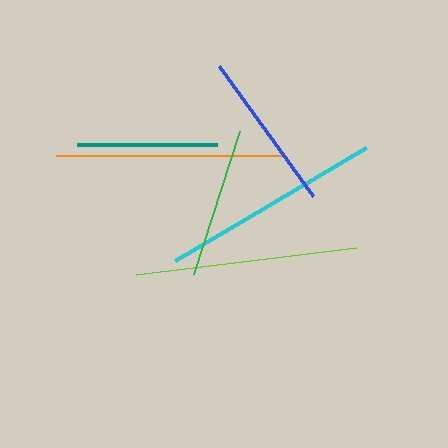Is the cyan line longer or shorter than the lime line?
The cyan line is longer than the lime line.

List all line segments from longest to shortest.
From longest to shortest: orange, cyan, lime, blue, green, teal.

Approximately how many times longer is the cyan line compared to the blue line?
The cyan line is approximately 1.4 times the length of the blue line.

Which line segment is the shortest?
The teal line is the shortest at approximately 139 pixels.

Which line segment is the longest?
The orange line is the longest at approximately 225 pixels.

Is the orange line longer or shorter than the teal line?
The orange line is longer than the teal line.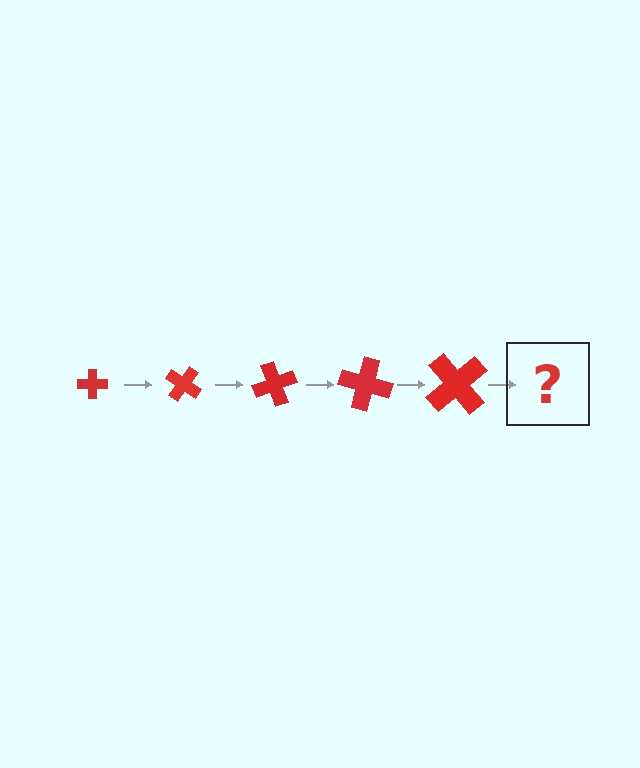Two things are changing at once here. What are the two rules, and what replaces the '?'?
The two rules are that the cross grows larger each step and it rotates 35 degrees each step. The '?' should be a cross, larger than the previous one and rotated 175 degrees from the start.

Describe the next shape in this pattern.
It should be a cross, larger than the previous one and rotated 175 degrees from the start.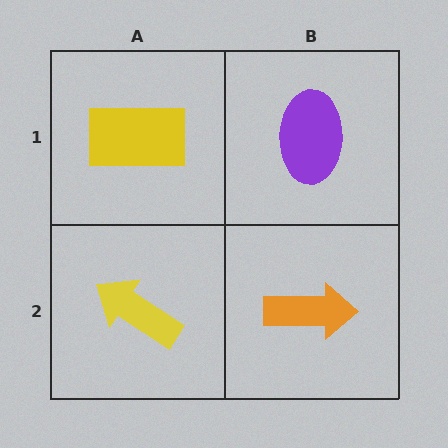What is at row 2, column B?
An orange arrow.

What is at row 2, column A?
A yellow arrow.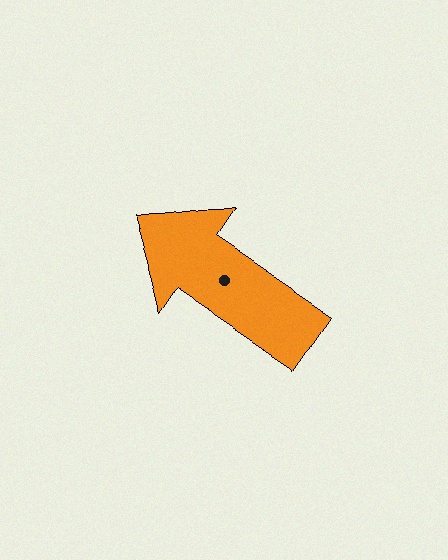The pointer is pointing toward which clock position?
Roughly 10 o'clock.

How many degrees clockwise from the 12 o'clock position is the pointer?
Approximately 304 degrees.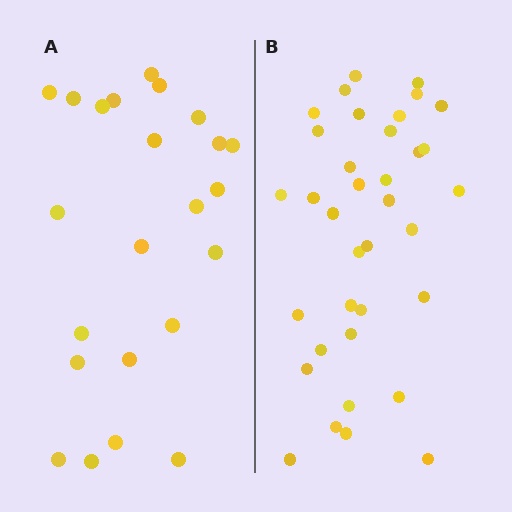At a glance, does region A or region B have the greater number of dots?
Region B (the right region) has more dots.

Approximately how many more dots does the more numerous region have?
Region B has approximately 15 more dots than region A.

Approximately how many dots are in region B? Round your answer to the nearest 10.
About 40 dots. (The exact count is 36, which rounds to 40.)